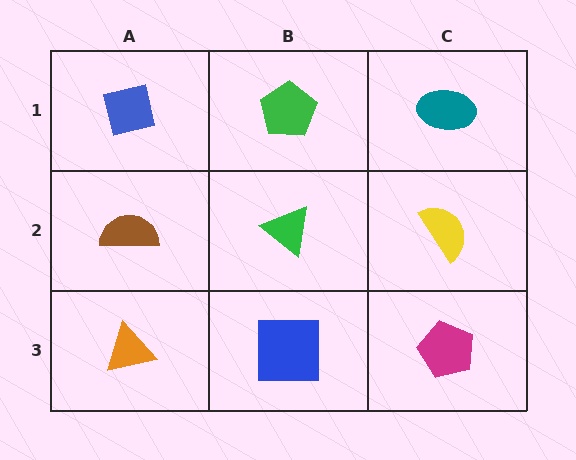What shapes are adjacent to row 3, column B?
A green triangle (row 2, column B), an orange triangle (row 3, column A), a magenta pentagon (row 3, column C).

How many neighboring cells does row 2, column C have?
3.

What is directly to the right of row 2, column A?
A green triangle.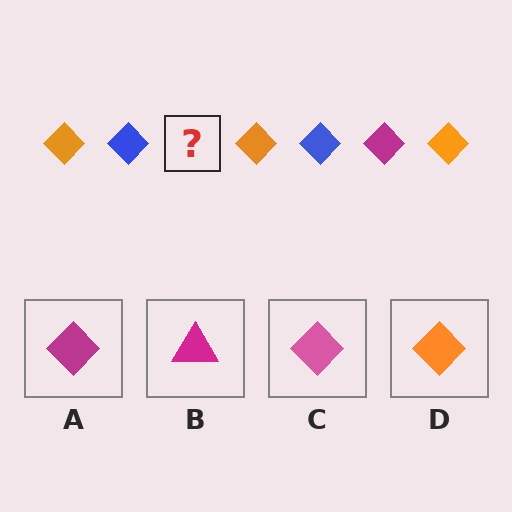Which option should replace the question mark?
Option A.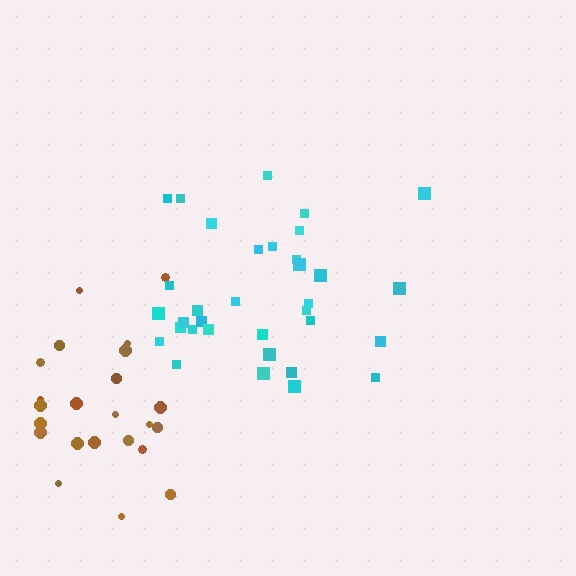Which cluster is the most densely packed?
Cyan.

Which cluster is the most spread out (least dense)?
Brown.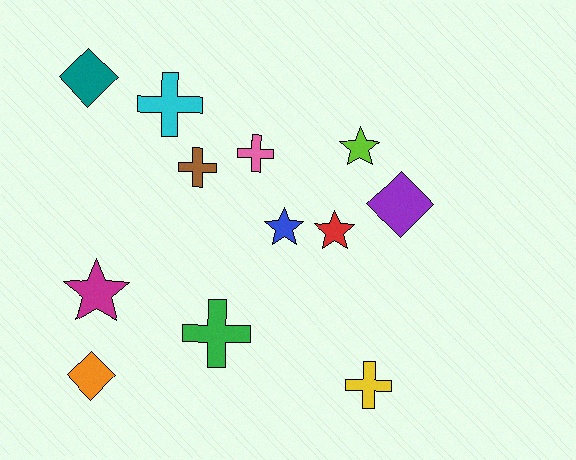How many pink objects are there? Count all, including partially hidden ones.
There is 1 pink object.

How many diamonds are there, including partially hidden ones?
There are 3 diamonds.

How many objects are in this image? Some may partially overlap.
There are 12 objects.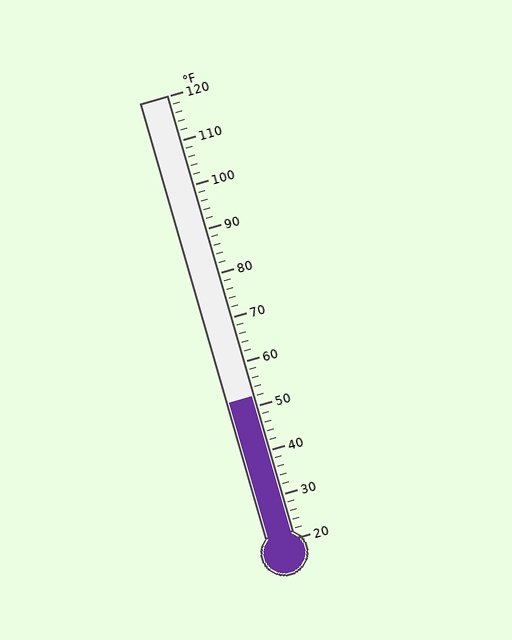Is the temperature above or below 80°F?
The temperature is below 80°F.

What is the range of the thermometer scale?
The thermometer scale ranges from 20°F to 120°F.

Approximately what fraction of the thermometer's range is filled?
The thermometer is filled to approximately 30% of its range.